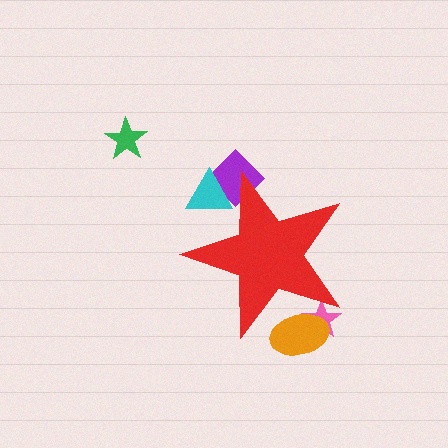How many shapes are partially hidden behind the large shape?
4 shapes are partially hidden.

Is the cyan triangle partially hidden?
Yes, the cyan triangle is partially hidden behind the red star.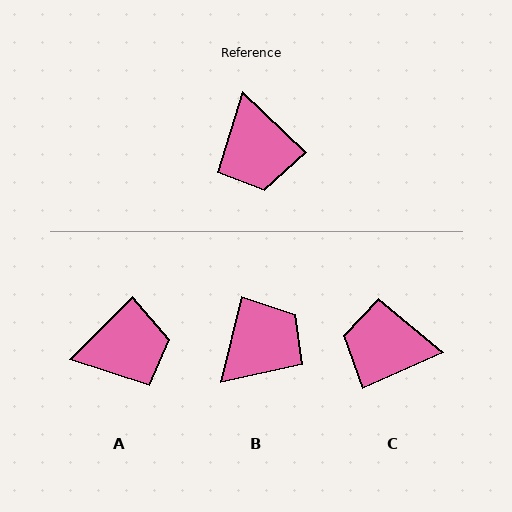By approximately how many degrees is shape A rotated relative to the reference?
Approximately 89 degrees counter-clockwise.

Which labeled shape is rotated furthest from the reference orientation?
B, about 120 degrees away.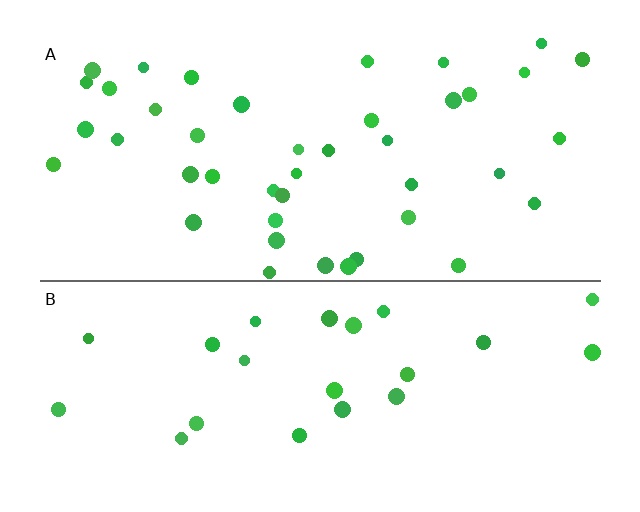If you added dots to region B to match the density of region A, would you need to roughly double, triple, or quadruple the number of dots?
Approximately double.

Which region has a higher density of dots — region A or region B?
A (the top).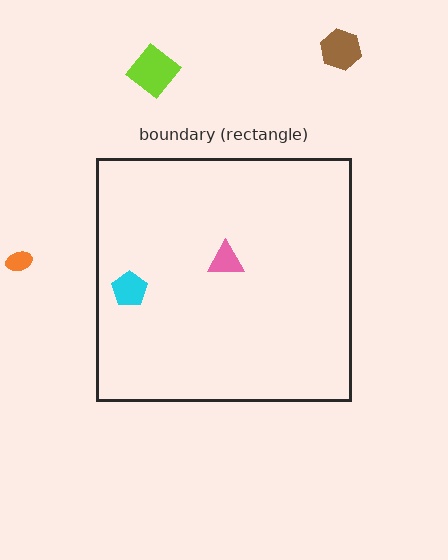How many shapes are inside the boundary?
2 inside, 3 outside.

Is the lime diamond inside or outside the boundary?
Outside.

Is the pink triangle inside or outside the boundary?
Inside.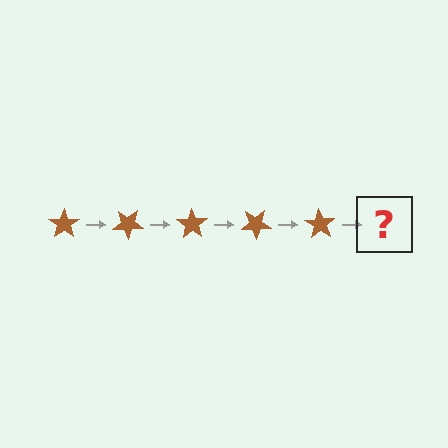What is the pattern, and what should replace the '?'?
The pattern is that the star rotates 35 degrees each step. The '?' should be a brown star rotated 175 degrees.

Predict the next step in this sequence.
The next step is a brown star rotated 175 degrees.